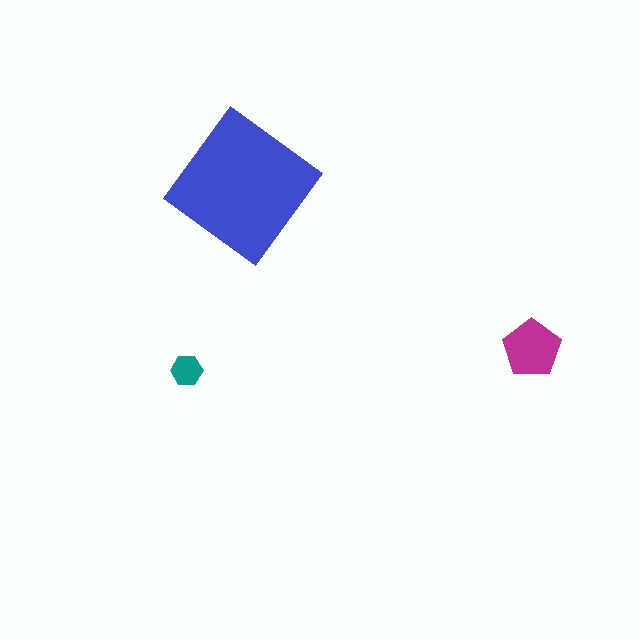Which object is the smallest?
The teal hexagon.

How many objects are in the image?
There are 3 objects in the image.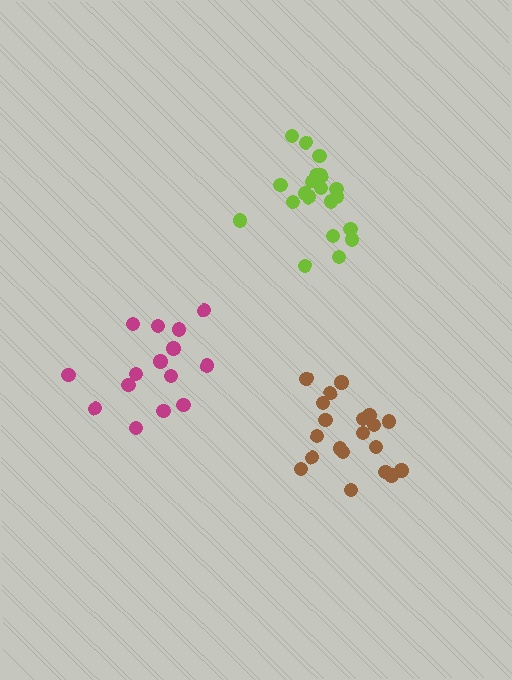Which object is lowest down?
The brown cluster is bottommost.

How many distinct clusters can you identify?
There are 3 distinct clusters.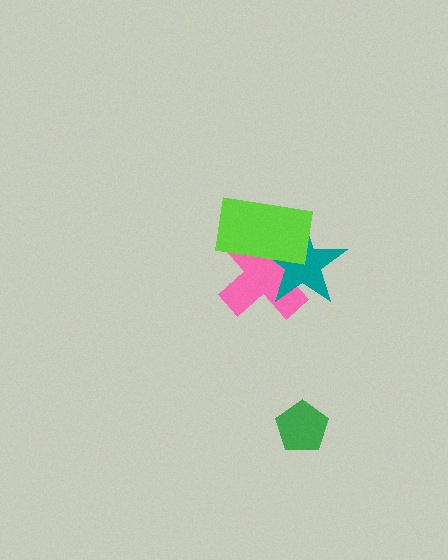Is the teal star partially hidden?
Yes, it is partially covered by another shape.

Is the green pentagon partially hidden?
No, no other shape covers it.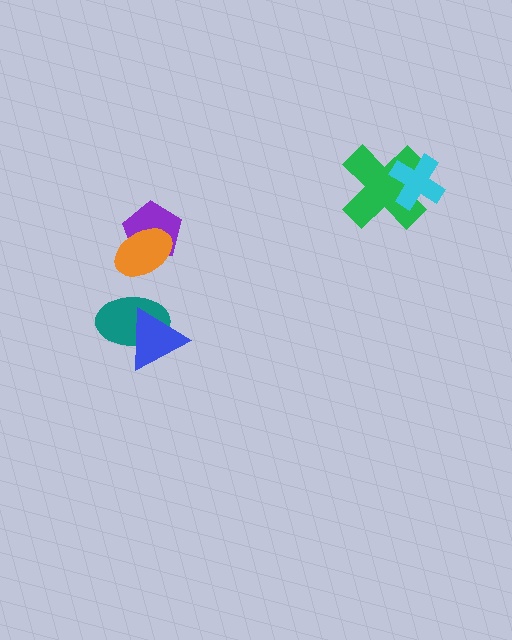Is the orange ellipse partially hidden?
No, no other shape covers it.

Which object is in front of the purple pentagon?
The orange ellipse is in front of the purple pentagon.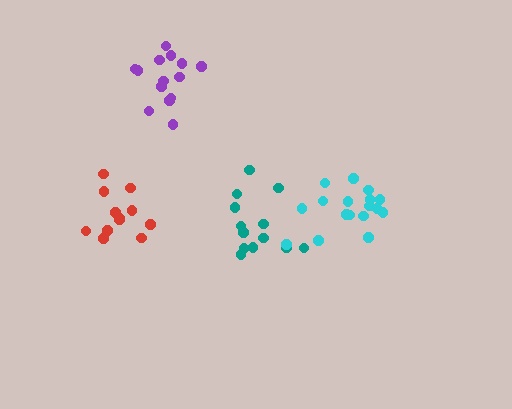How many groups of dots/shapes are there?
There are 4 groups.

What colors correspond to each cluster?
The clusters are colored: teal, cyan, red, purple.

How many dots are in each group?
Group 1: 13 dots, Group 2: 17 dots, Group 3: 12 dots, Group 4: 14 dots (56 total).